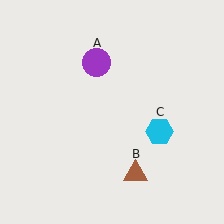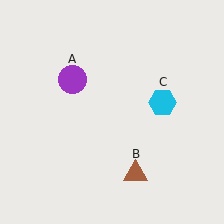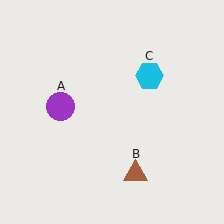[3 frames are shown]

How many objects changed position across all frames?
2 objects changed position: purple circle (object A), cyan hexagon (object C).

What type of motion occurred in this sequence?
The purple circle (object A), cyan hexagon (object C) rotated counterclockwise around the center of the scene.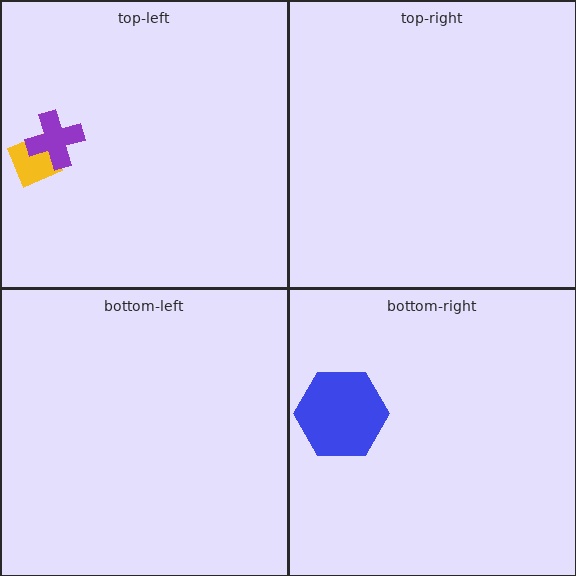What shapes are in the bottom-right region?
The blue hexagon.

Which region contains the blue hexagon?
The bottom-right region.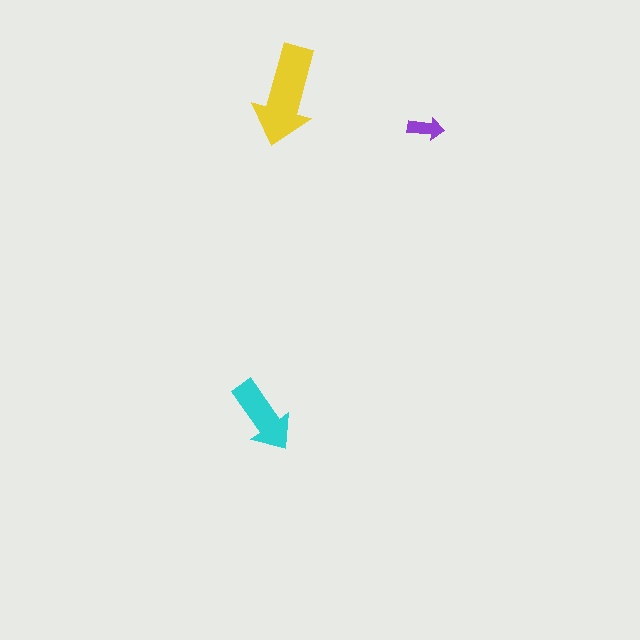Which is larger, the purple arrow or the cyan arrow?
The cyan one.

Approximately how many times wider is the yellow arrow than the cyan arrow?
About 1.5 times wider.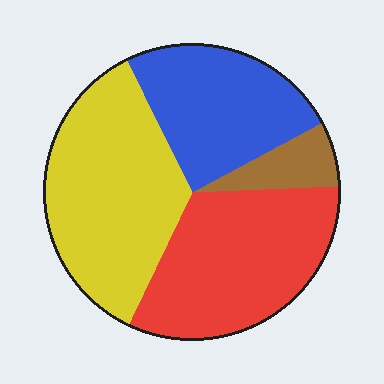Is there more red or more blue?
Red.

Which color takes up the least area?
Brown, at roughly 5%.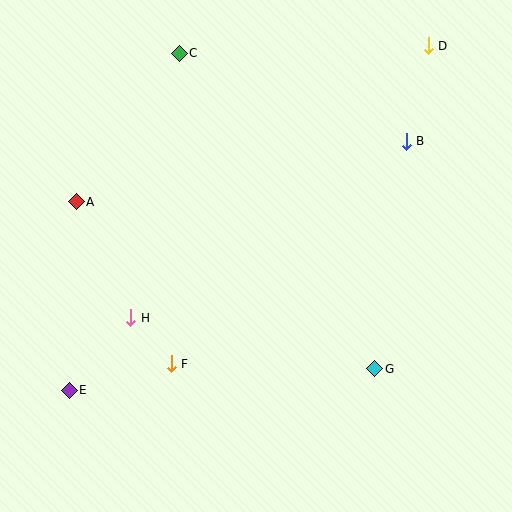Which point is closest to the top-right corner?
Point D is closest to the top-right corner.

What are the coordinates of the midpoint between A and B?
The midpoint between A and B is at (241, 172).